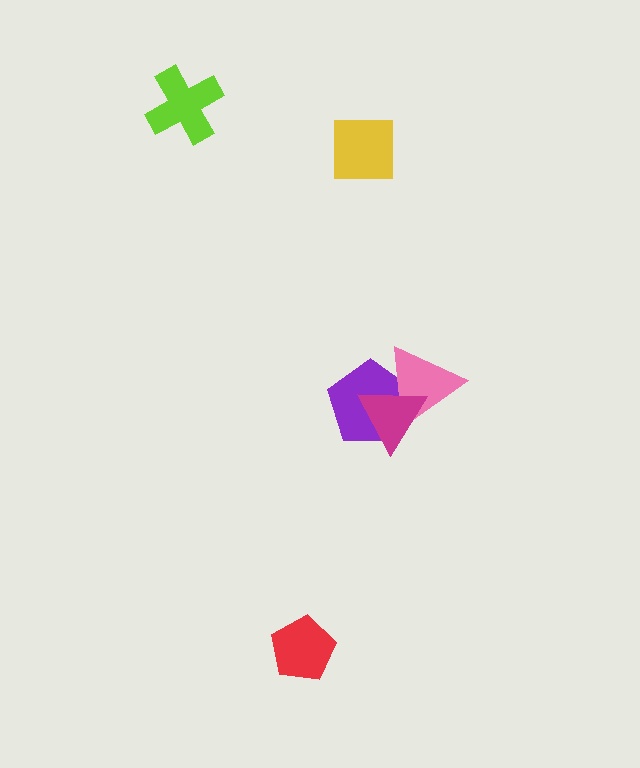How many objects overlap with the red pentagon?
0 objects overlap with the red pentagon.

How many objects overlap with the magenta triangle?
2 objects overlap with the magenta triangle.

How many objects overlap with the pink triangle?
2 objects overlap with the pink triangle.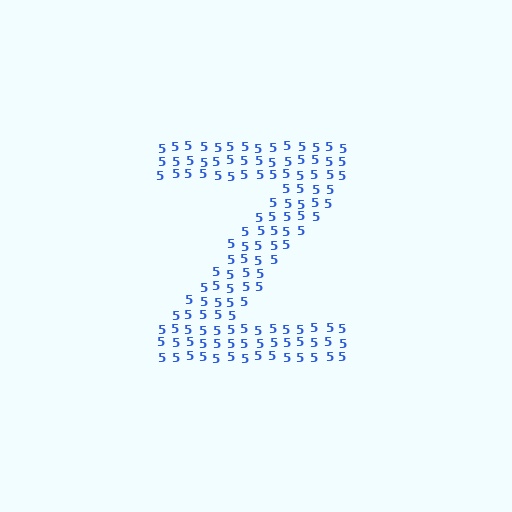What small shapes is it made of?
It is made of small digit 5's.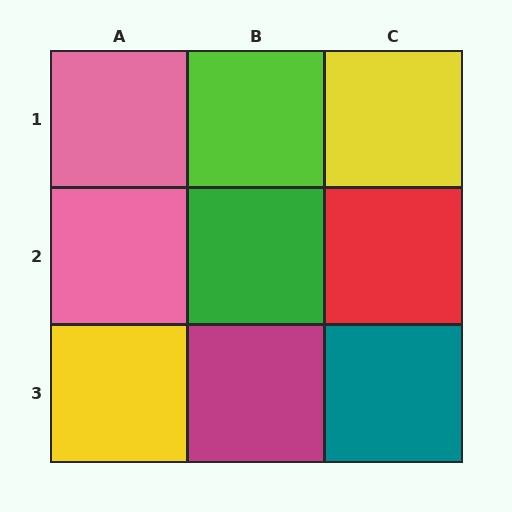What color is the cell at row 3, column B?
Magenta.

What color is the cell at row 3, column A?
Yellow.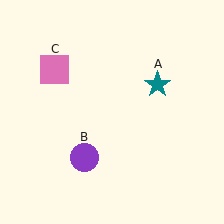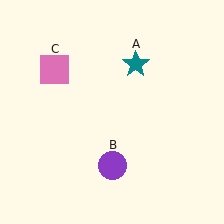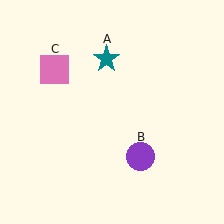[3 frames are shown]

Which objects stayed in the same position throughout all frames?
Pink square (object C) remained stationary.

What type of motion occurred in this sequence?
The teal star (object A), purple circle (object B) rotated counterclockwise around the center of the scene.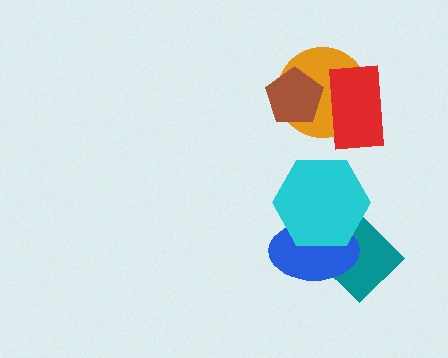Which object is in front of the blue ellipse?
The cyan hexagon is in front of the blue ellipse.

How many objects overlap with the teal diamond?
2 objects overlap with the teal diamond.